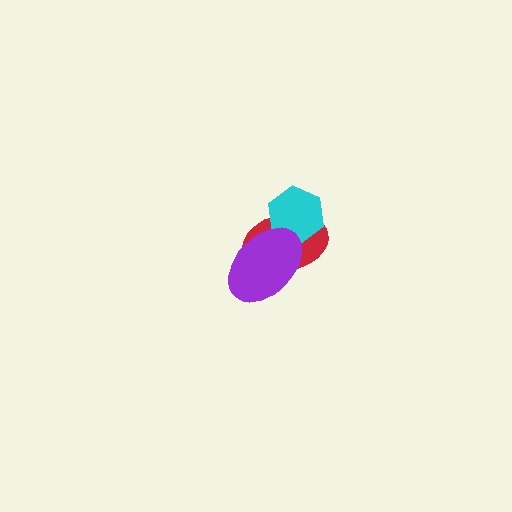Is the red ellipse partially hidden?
Yes, it is partially covered by another shape.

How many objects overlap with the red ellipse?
2 objects overlap with the red ellipse.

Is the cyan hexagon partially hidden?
Yes, it is partially covered by another shape.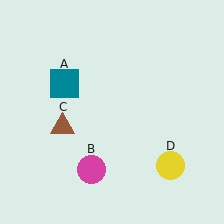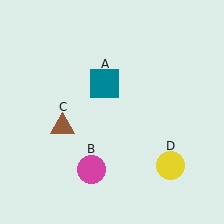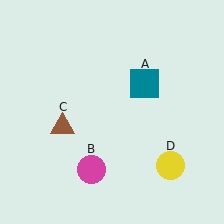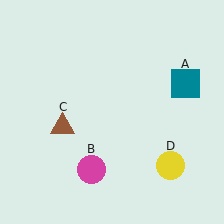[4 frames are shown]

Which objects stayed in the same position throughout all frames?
Magenta circle (object B) and brown triangle (object C) and yellow circle (object D) remained stationary.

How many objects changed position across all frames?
1 object changed position: teal square (object A).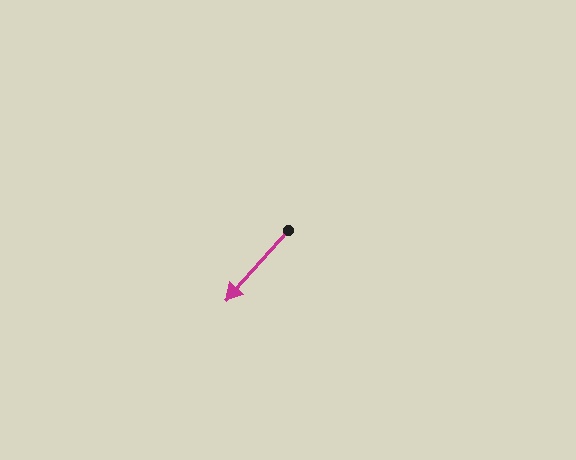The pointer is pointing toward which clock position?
Roughly 7 o'clock.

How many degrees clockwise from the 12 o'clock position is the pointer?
Approximately 221 degrees.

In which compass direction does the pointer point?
Southwest.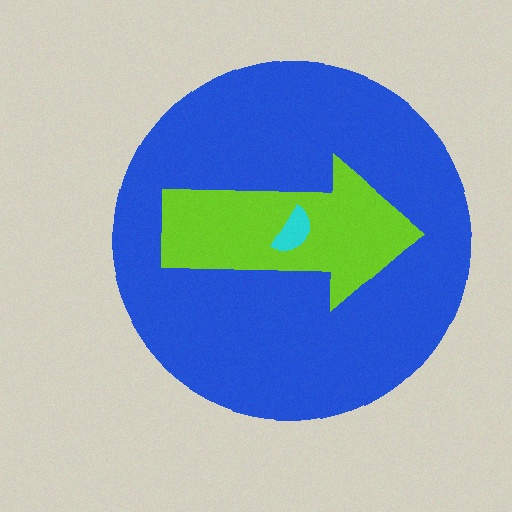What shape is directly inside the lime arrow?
The cyan semicircle.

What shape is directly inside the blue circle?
The lime arrow.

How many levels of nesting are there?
3.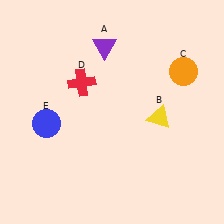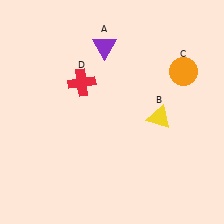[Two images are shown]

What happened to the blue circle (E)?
The blue circle (E) was removed in Image 2. It was in the bottom-left area of Image 1.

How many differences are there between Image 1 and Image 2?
There is 1 difference between the two images.